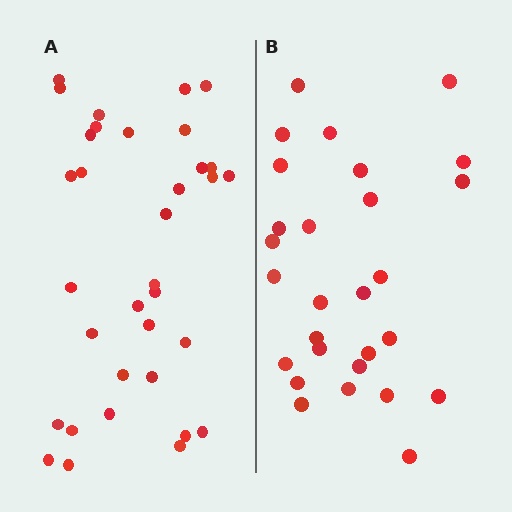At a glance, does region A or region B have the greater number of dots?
Region A (the left region) has more dots.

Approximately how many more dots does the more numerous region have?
Region A has about 6 more dots than region B.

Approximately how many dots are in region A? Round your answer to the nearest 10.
About 30 dots. (The exact count is 34, which rounds to 30.)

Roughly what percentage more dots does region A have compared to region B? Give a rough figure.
About 20% more.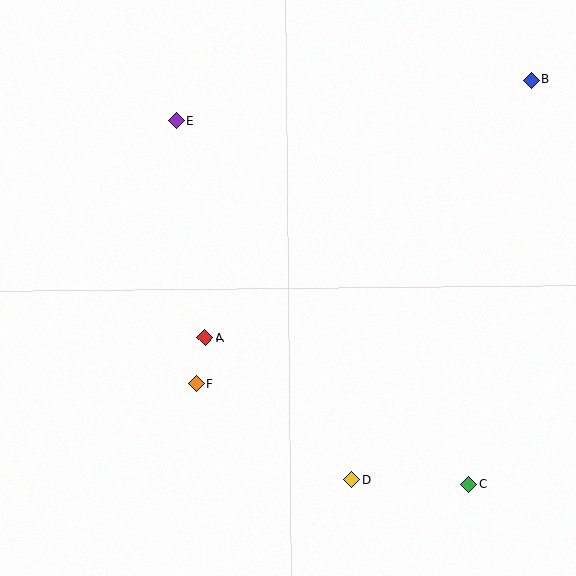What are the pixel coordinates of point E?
Point E is at (176, 121).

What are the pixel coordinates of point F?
Point F is at (196, 384).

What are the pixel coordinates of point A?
Point A is at (205, 338).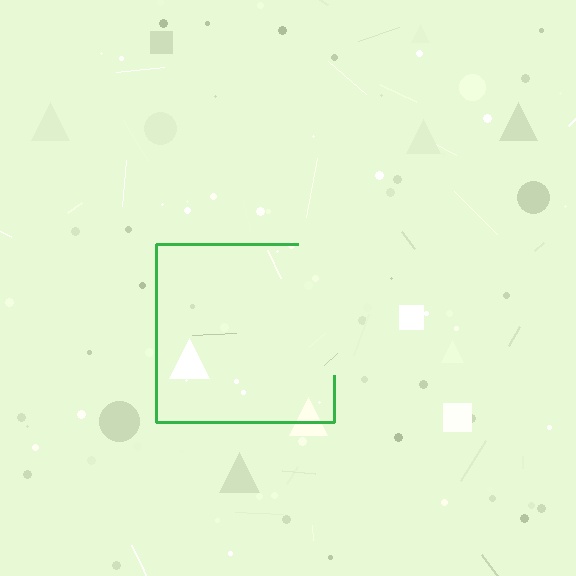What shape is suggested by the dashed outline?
The dashed outline suggests a square.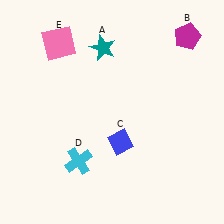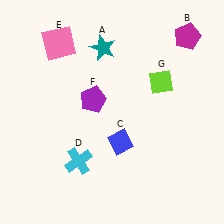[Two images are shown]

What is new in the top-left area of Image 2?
A purple pentagon (F) was added in the top-left area of Image 2.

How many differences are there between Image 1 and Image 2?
There are 2 differences between the two images.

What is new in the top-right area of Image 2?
A lime diamond (G) was added in the top-right area of Image 2.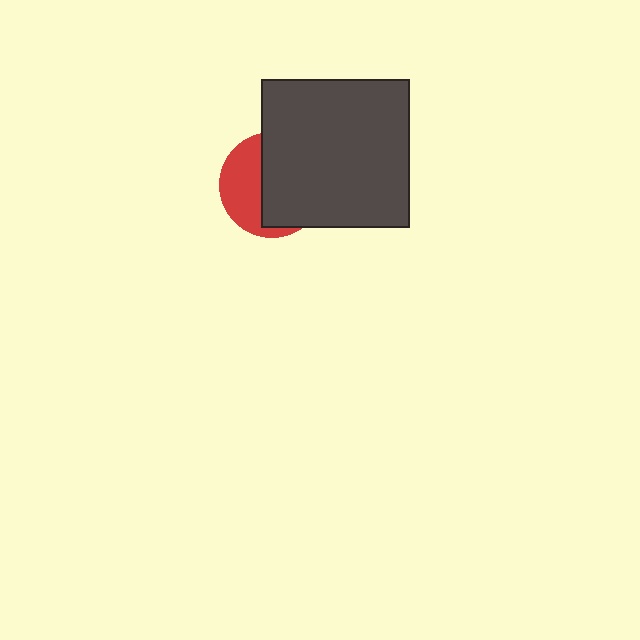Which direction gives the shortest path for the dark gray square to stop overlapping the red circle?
Moving right gives the shortest separation.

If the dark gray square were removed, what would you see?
You would see the complete red circle.